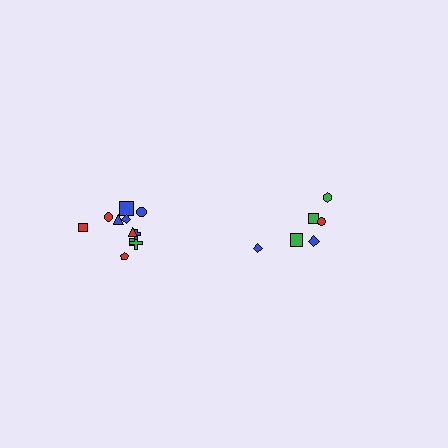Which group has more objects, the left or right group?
The left group.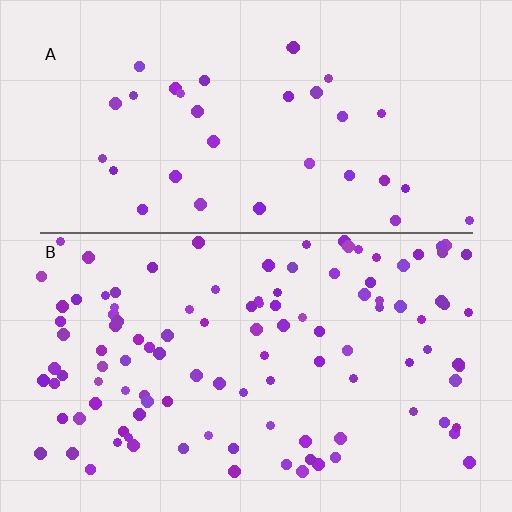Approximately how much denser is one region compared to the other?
Approximately 3.2× — region B over region A.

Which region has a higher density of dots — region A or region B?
B (the bottom).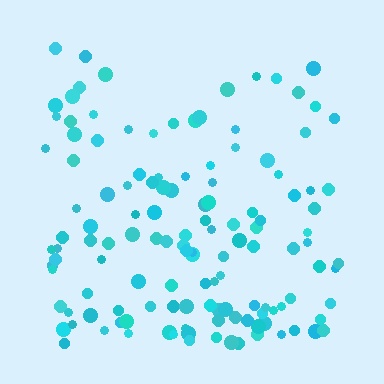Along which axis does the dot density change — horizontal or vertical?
Vertical.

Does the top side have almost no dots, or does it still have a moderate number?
Still a moderate number, just noticeably fewer than the bottom.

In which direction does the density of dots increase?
From top to bottom, with the bottom side densest.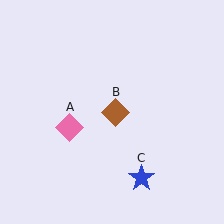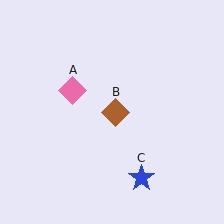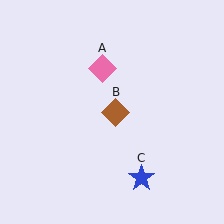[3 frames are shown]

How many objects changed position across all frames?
1 object changed position: pink diamond (object A).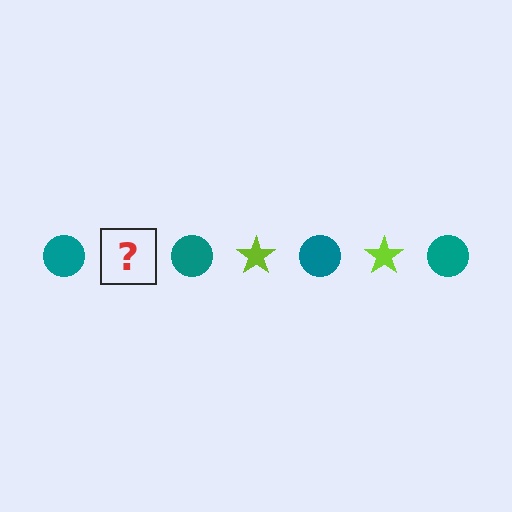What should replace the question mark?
The question mark should be replaced with a lime star.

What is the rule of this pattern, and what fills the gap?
The rule is that the pattern alternates between teal circle and lime star. The gap should be filled with a lime star.